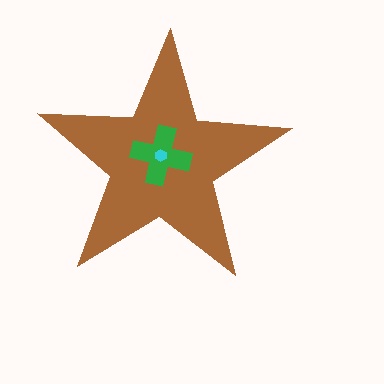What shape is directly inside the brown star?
The green cross.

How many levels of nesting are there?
3.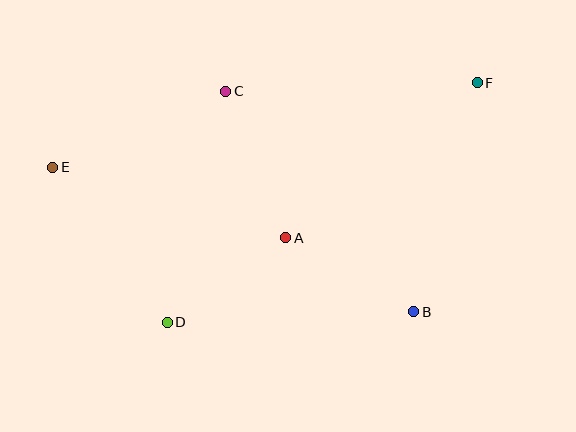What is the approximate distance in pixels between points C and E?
The distance between C and E is approximately 189 pixels.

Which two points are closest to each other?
Points A and D are closest to each other.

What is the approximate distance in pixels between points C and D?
The distance between C and D is approximately 238 pixels.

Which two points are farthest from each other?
Points E and F are farthest from each other.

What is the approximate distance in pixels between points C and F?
The distance between C and F is approximately 252 pixels.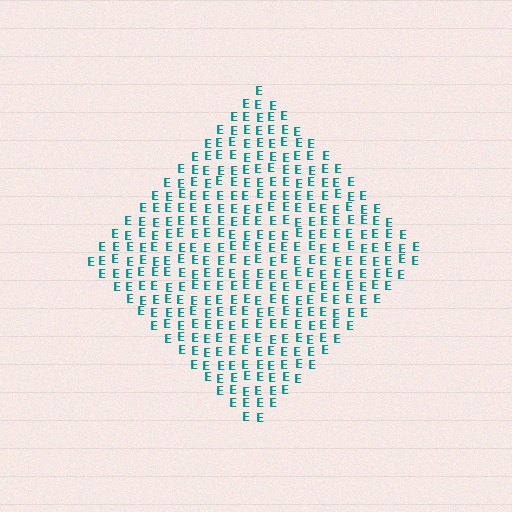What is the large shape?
The large shape is a diamond.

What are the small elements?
The small elements are letter E's.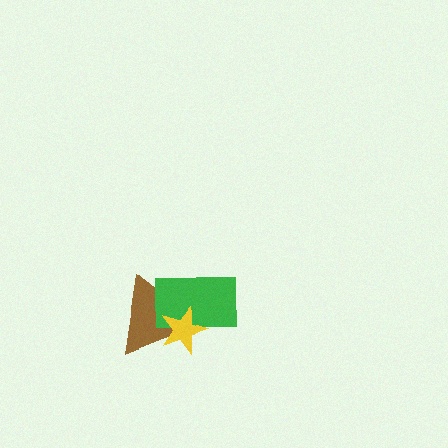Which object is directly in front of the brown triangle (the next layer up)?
The green rectangle is directly in front of the brown triangle.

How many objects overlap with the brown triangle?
2 objects overlap with the brown triangle.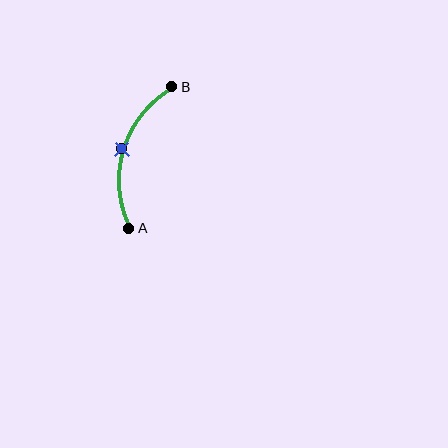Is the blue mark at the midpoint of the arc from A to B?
Yes. The blue mark lies on the arc at equal arc-length from both A and B — it is the arc midpoint.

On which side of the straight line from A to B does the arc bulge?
The arc bulges to the left of the straight line connecting A and B.